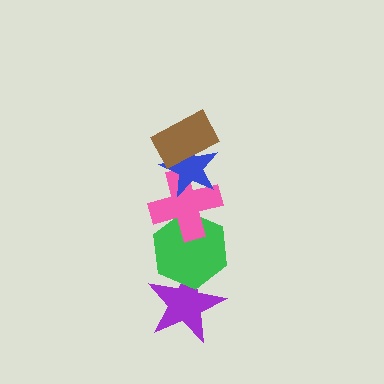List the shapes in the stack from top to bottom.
From top to bottom: the brown rectangle, the blue star, the pink cross, the green hexagon, the purple star.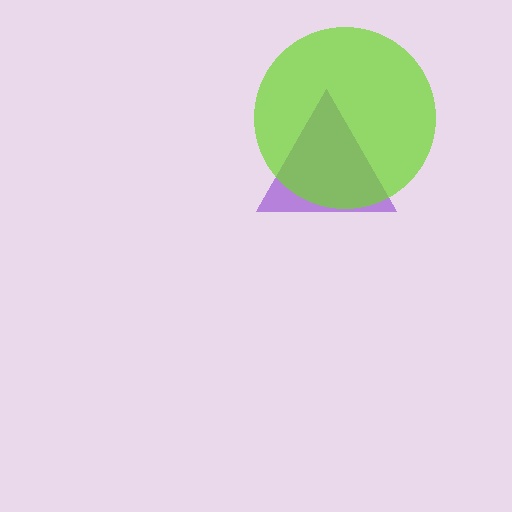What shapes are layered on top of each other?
The layered shapes are: a purple triangle, a lime circle.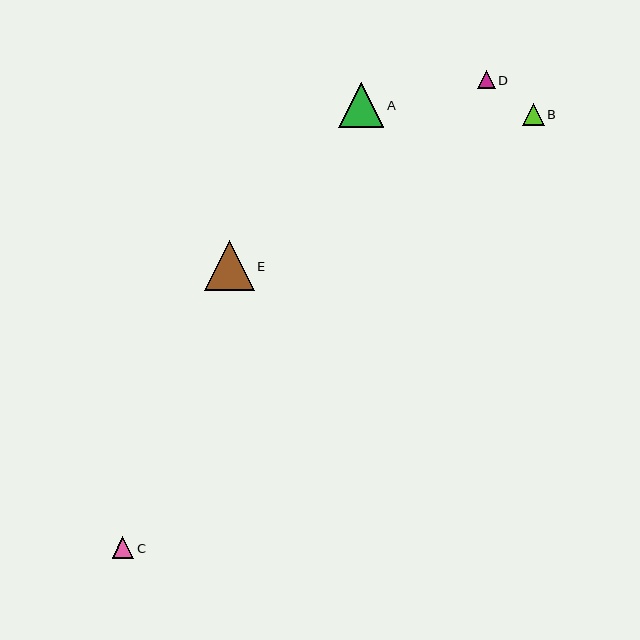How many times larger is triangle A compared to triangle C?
Triangle A is approximately 2.1 times the size of triangle C.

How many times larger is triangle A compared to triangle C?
Triangle A is approximately 2.1 times the size of triangle C.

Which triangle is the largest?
Triangle E is the largest with a size of approximately 50 pixels.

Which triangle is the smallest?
Triangle D is the smallest with a size of approximately 18 pixels.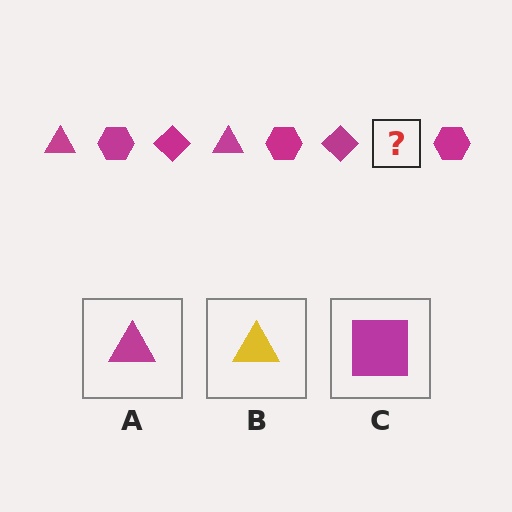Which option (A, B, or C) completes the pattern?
A.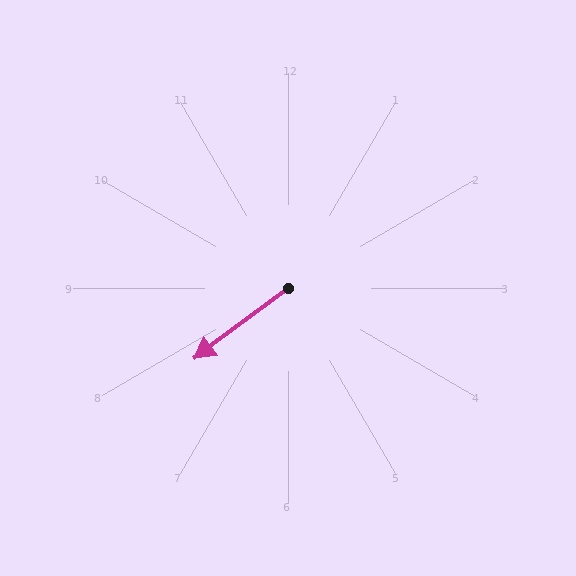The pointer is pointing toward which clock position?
Roughly 8 o'clock.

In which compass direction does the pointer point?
Southwest.